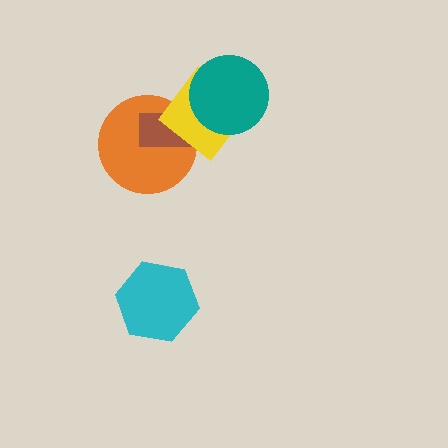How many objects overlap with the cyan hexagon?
0 objects overlap with the cyan hexagon.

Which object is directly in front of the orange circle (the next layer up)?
The brown rectangle is directly in front of the orange circle.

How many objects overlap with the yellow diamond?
3 objects overlap with the yellow diamond.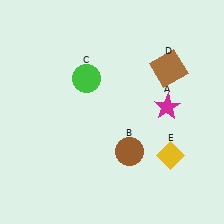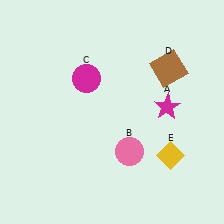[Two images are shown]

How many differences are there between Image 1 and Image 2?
There are 2 differences between the two images.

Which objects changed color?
B changed from brown to pink. C changed from green to magenta.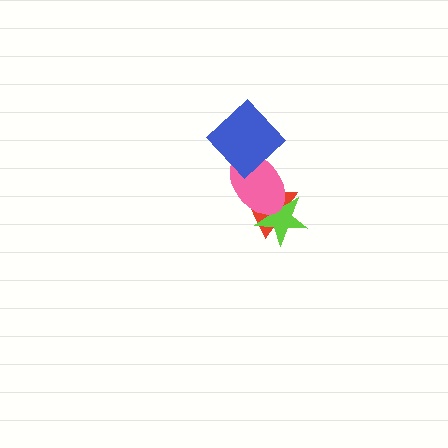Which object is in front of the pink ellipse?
The blue diamond is in front of the pink ellipse.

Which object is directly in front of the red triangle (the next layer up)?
The lime star is directly in front of the red triangle.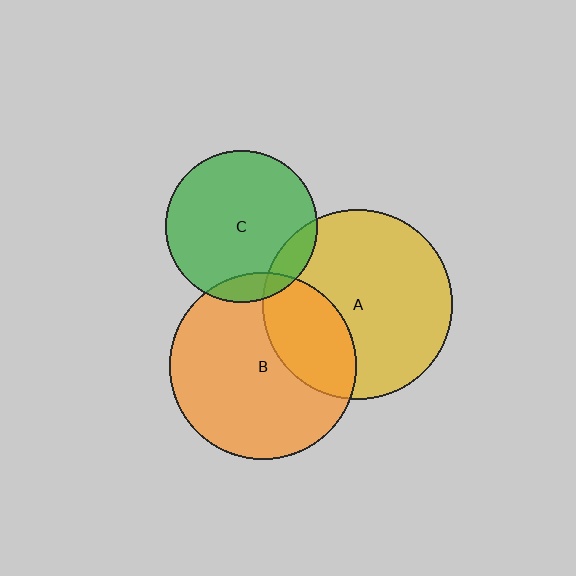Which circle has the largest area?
Circle A (yellow).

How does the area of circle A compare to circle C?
Approximately 1.6 times.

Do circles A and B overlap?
Yes.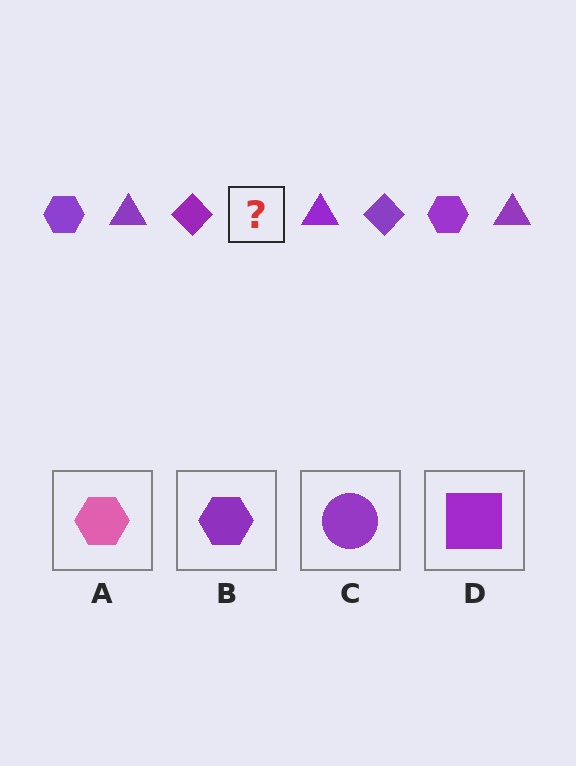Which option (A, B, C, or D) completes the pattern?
B.